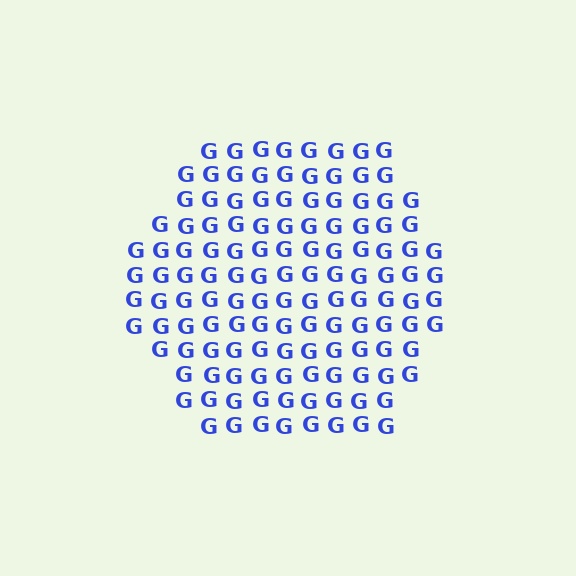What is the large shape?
The large shape is a hexagon.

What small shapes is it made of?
It is made of small letter G's.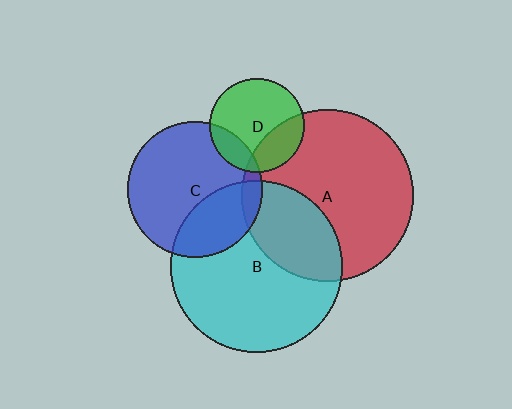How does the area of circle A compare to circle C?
Approximately 1.6 times.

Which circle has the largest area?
Circle A (red).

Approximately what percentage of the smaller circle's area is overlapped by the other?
Approximately 30%.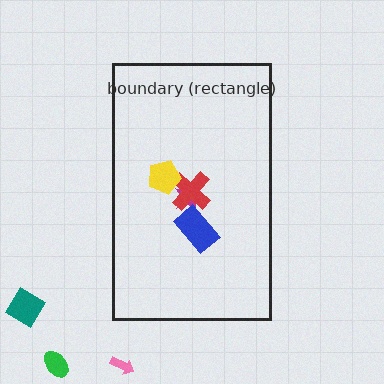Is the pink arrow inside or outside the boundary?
Outside.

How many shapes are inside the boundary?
4 inside, 3 outside.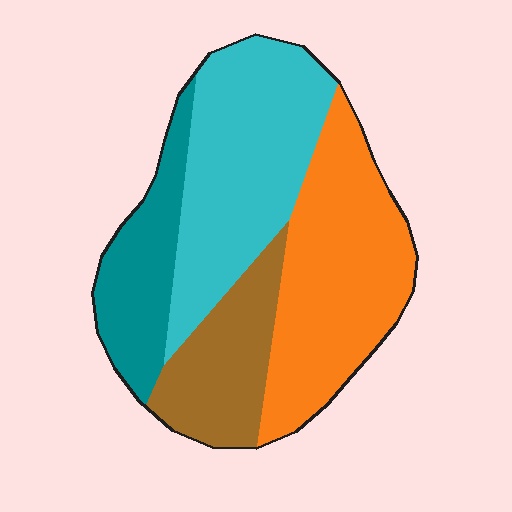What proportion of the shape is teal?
Teal takes up about one sixth (1/6) of the shape.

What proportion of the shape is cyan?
Cyan takes up between a sixth and a third of the shape.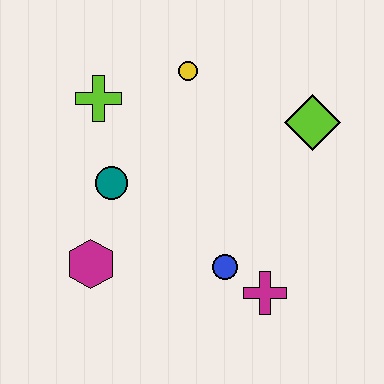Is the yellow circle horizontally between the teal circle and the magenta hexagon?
No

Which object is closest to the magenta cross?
The blue circle is closest to the magenta cross.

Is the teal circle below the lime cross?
Yes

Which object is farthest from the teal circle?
The lime diamond is farthest from the teal circle.